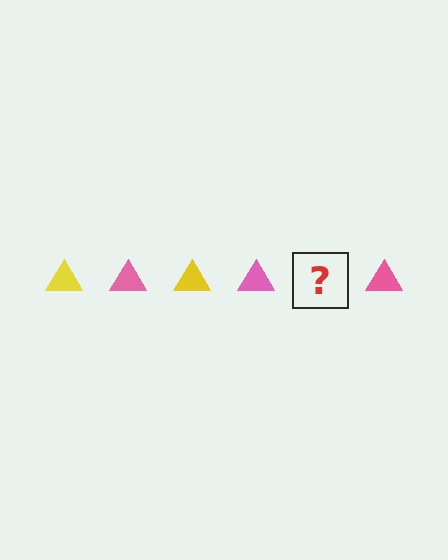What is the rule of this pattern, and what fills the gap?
The rule is that the pattern cycles through yellow, pink triangles. The gap should be filled with a yellow triangle.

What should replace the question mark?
The question mark should be replaced with a yellow triangle.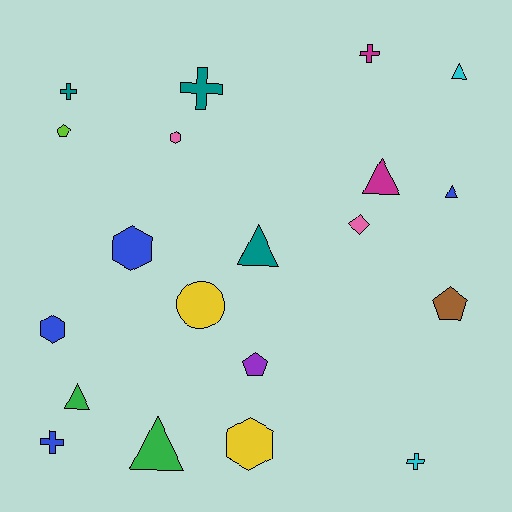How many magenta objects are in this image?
There are 2 magenta objects.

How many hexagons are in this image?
There are 4 hexagons.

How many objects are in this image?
There are 20 objects.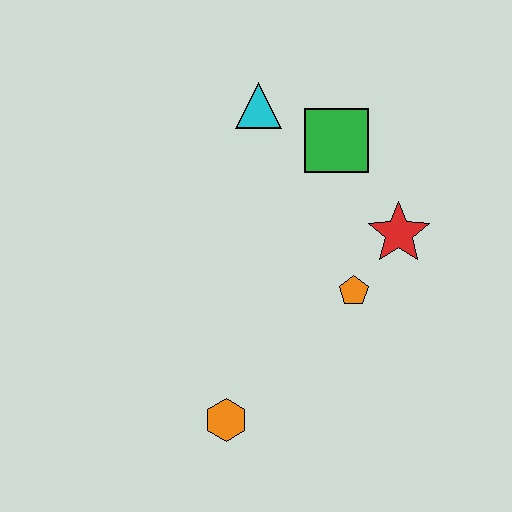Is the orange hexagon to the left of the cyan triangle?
Yes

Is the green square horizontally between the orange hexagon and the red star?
Yes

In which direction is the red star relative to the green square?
The red star is below the green square.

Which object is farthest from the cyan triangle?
The orange hexagon is farthest from the cyan triangle.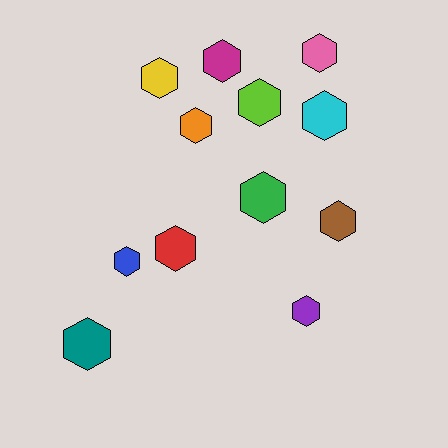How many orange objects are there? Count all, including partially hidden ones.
There is 1 orange object.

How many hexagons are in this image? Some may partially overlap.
There are 12 hexagons.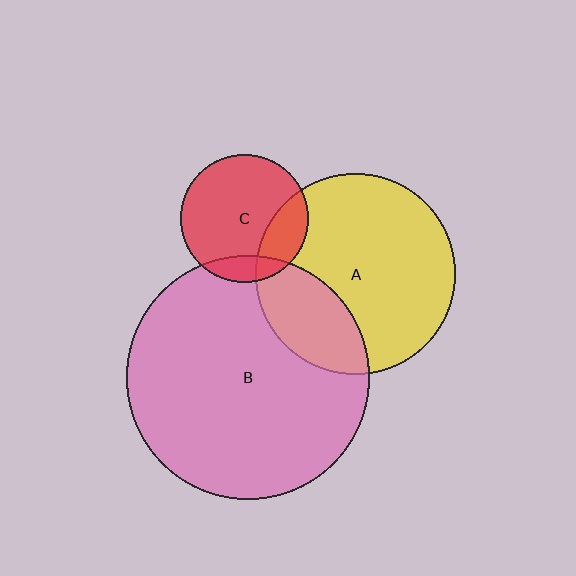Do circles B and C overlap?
Yes.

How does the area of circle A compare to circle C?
Approximately 2.5 times.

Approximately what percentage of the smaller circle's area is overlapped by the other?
Approximately 15%.